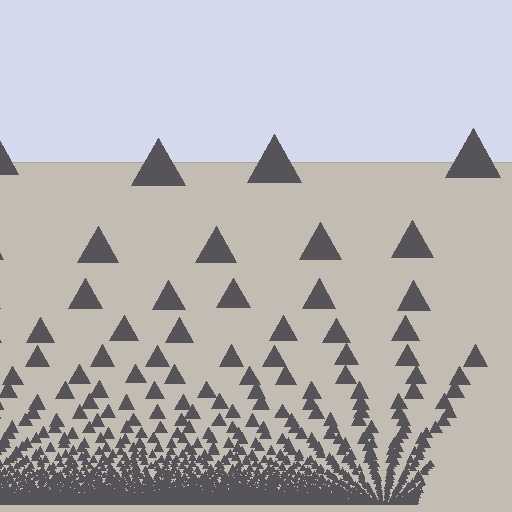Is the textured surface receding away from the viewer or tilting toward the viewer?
The surface appears to tilt toward the viewer. Texture elements get larger and sparser toward the top.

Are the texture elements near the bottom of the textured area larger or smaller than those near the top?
Smaller. The gradient is inverted — elements near the bottom are smaller and denser.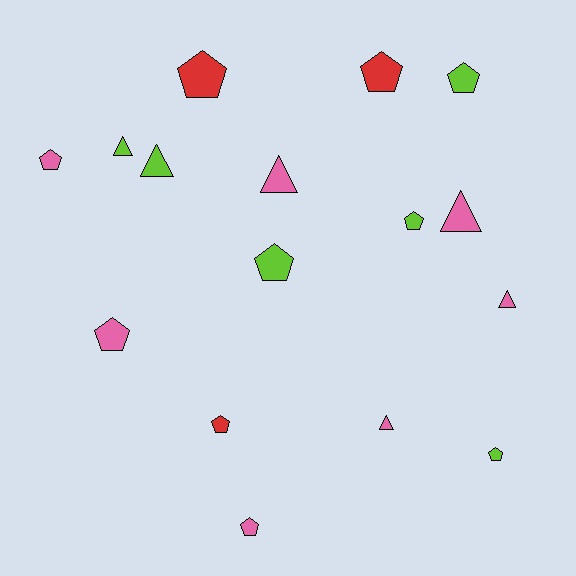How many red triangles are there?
There are no red triangles.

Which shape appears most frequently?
Pentagon, with 10 objects.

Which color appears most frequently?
Pink, with 7 objects.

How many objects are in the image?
There are 16 objects.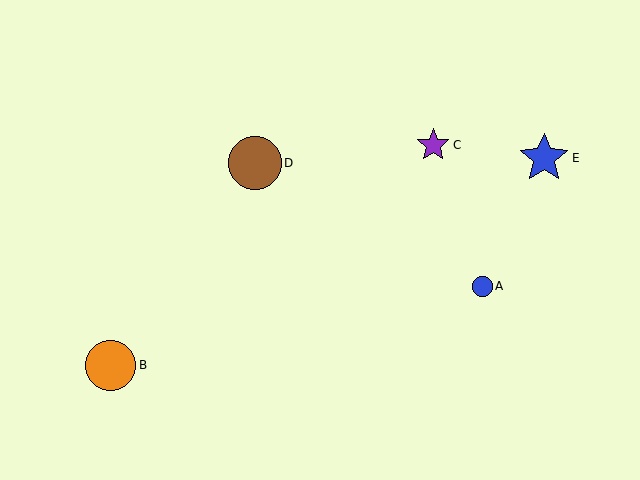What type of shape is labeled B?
Shape B is an orange circle.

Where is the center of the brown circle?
The center of the brown circle is at (255, 163).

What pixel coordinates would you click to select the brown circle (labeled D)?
Click at (255, 163) to select the brown circle D.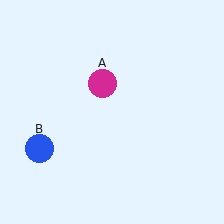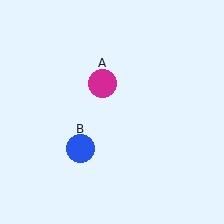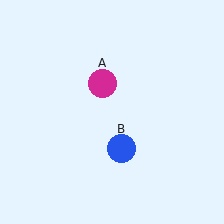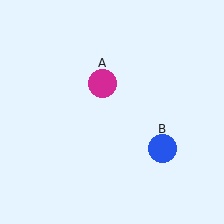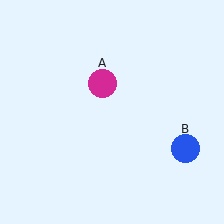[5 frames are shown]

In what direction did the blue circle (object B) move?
The blue circle (object B) moved right.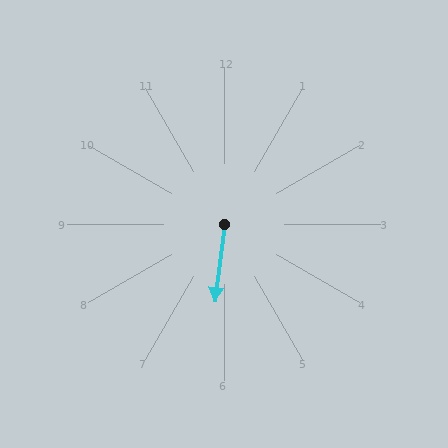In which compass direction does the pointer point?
South.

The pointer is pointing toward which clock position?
Roughly 6 o'clock.